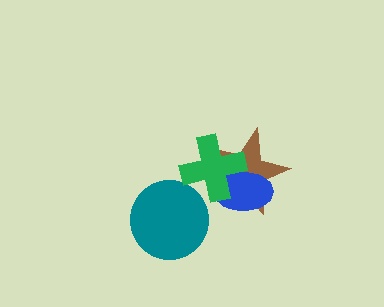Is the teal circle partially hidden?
No, no other shape covers it.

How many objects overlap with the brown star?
2 objects overlap with the brown star.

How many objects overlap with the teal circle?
0 objects overlap with the teal circle.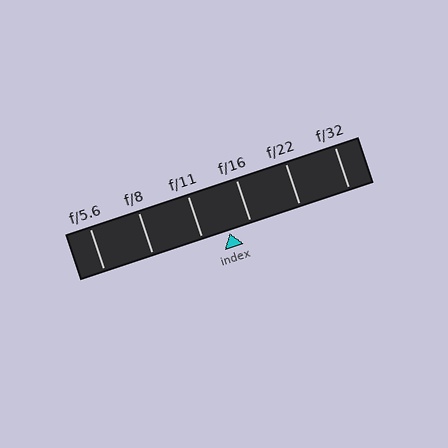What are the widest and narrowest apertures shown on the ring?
The widest aperture shown is f/5.6 and the narrowest is f/32.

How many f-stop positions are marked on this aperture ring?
There are 6 f-stop positions marked.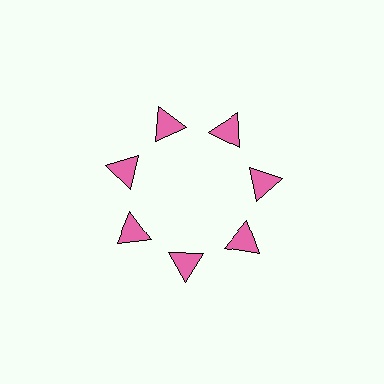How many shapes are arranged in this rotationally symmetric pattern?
There are 7 shapes, arranged in 7 groups of 1.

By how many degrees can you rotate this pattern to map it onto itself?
The pattern maps onto itself every 51 degrees of rotation.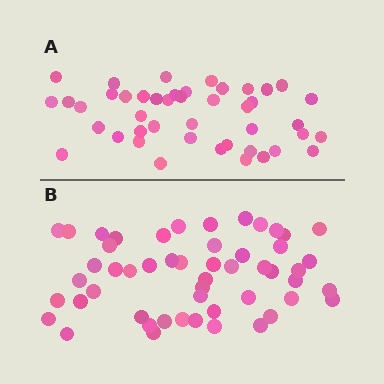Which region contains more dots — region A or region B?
Region B (the bottom region) has more dots.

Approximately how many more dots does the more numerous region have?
Region B has roughly 8 or so more dots than region A.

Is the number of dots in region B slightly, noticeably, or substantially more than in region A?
Region B has only slightly more — the two regions are fairly close. The ratio is roughly 1.2 to 1.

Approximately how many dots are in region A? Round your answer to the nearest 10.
About 40 dots. (The exact count is 44, which rounds to 40.)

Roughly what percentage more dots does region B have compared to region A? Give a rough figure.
About 20% more.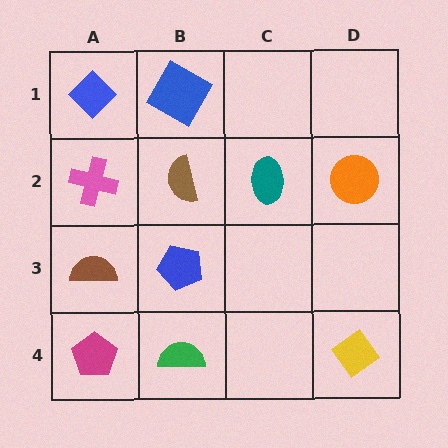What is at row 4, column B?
A green semicircle.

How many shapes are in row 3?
2 shapes.